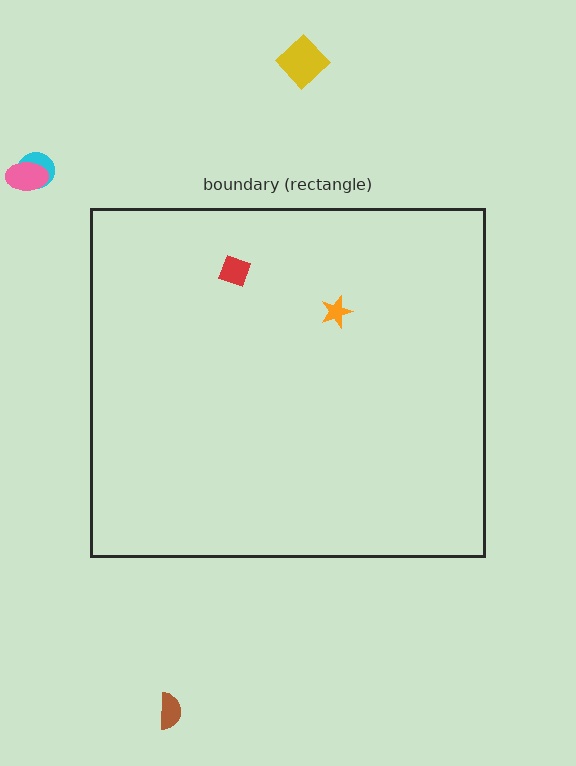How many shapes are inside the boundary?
2 inside, 4 outside.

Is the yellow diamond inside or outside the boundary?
Outside.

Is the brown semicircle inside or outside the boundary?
Outside.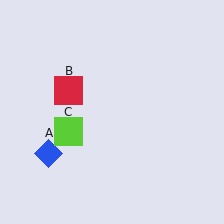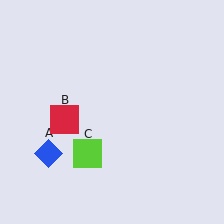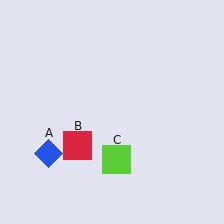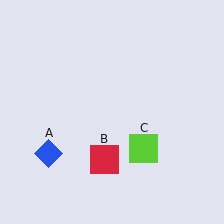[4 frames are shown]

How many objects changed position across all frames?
2 objects changed position: red square (object B), lime square (object C).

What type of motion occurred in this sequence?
The red square (object B), lime square (object C) rotated counterclockwise around the center of the scene.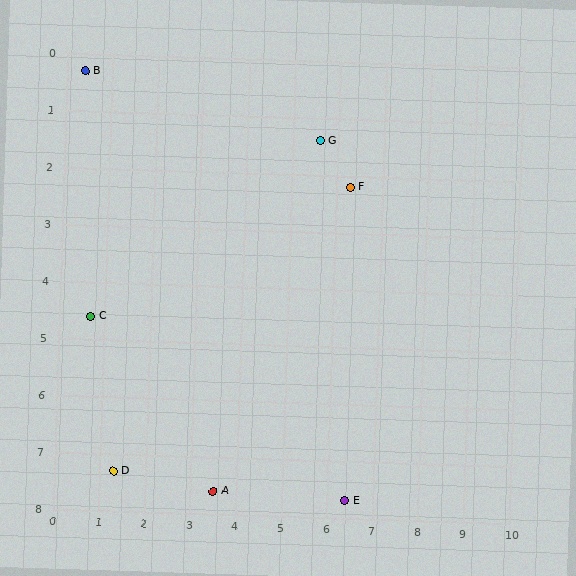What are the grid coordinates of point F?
Point F is at approximately (6.3, 2.2).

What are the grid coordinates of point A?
Point A is at approximately (3.5, 7.6).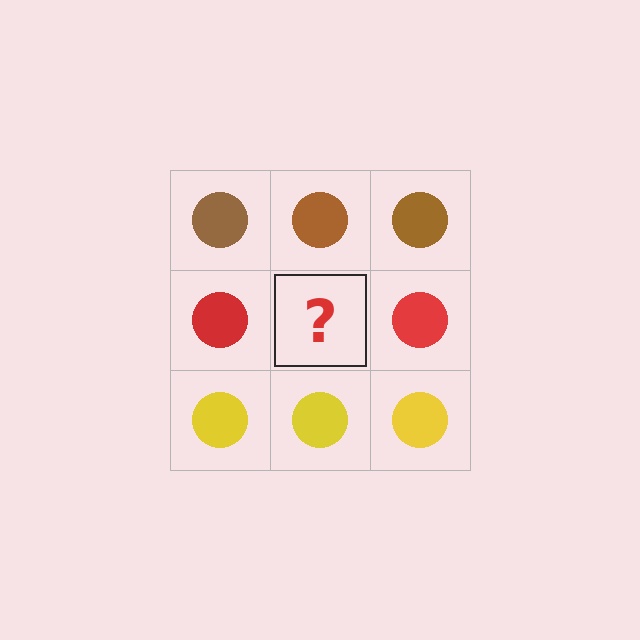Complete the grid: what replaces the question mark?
The question mark should be replaced with a red circle.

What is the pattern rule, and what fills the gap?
The rule is that each row has a consistent color. The gap should be filled with a red circle.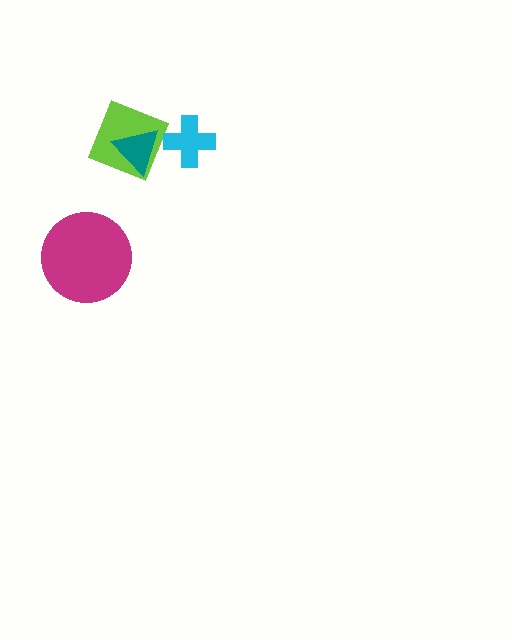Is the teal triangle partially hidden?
No, no other shape covers it.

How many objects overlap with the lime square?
1 object overlaps with the lime square.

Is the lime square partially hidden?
Yes, it is partially covered by another shape.